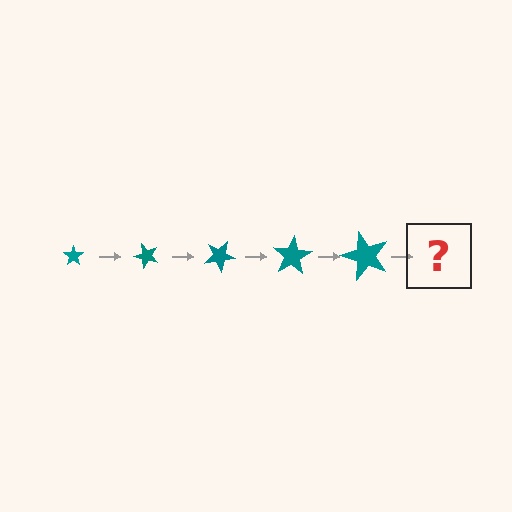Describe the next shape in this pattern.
It should be a star, larger than the previous one and rotated 250 degrees from the start.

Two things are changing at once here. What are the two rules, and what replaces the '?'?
The two rules are that the star grows larger each step and it rotates 50 degrees each step. The '?' should be a star, larger than the previous one and rotated 250 degrees from the start.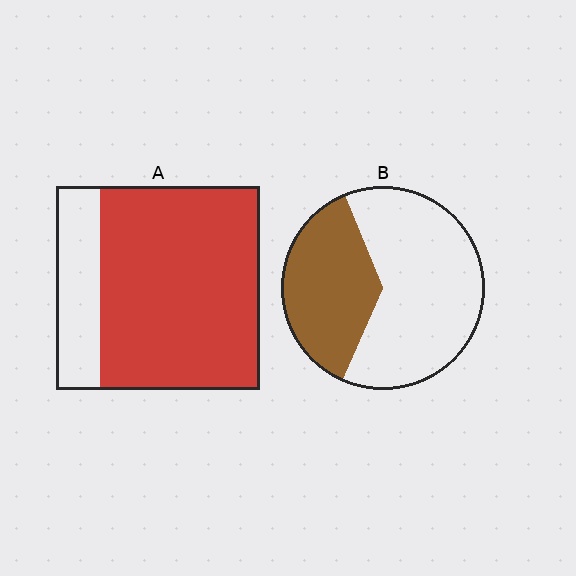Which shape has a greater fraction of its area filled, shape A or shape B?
Shape A.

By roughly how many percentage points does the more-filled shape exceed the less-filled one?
By roughly 40 percentage points (A over B).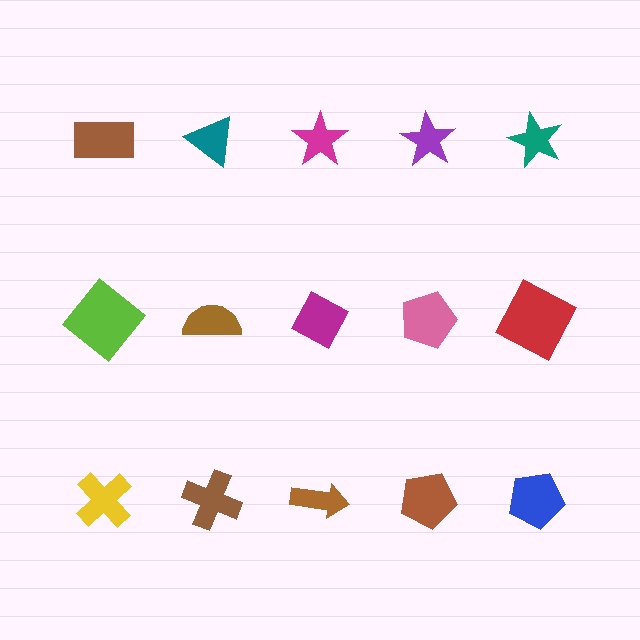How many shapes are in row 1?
5 shapes.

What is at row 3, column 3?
A brown arrow.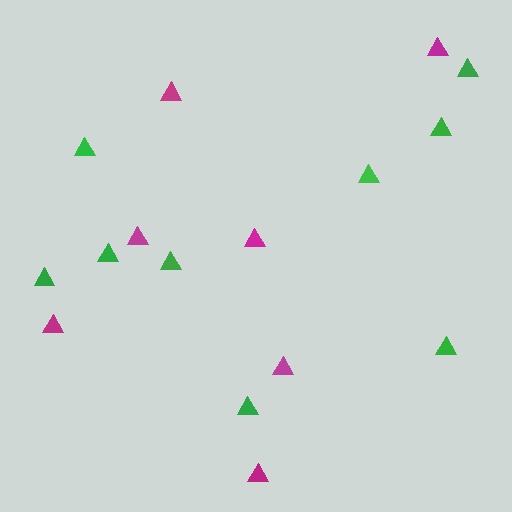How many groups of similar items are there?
There are 2 groups: one group of green triangles (9) and one group of magenta triangles (7).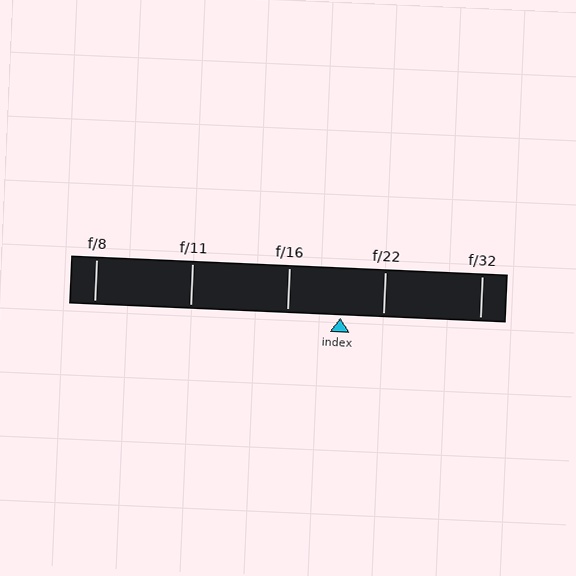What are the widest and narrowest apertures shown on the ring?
The widest aperture shown is f/8 and the narrowest is f/32.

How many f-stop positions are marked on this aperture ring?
There are 5 f-stop positions marked.